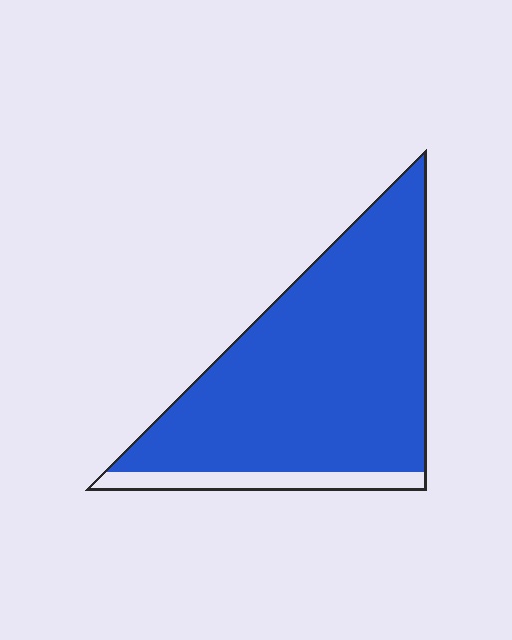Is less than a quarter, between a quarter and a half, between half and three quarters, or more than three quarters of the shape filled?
More than three quarters.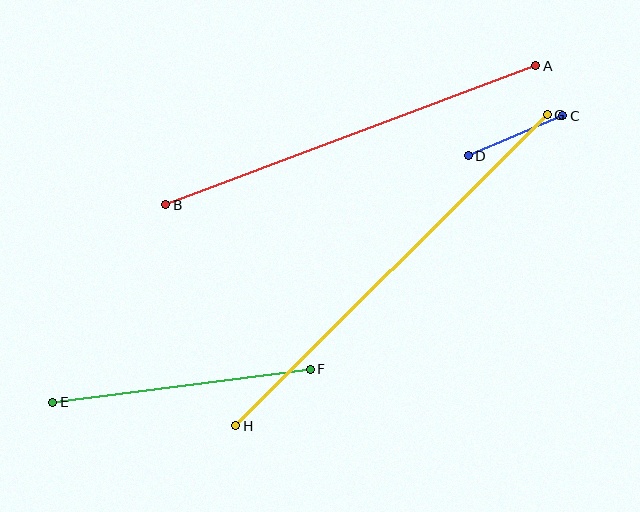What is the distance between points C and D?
The distance is approximately 102 pixels.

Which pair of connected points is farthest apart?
Points G and H are farthest apart.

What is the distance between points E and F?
The distance is approximately 260 pixels.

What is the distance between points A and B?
The distance is approximately 395 pixels.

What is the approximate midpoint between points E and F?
The midpoint is at approximately (182, 386) pixels.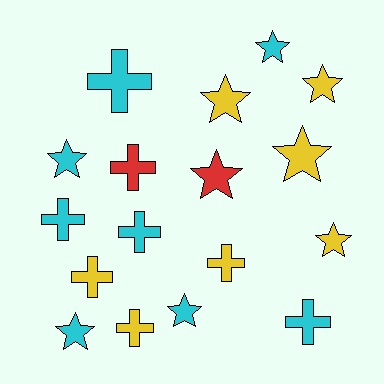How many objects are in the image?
There are 17 objects.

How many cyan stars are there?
There are 4 cyan stars.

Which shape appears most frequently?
Star, with 9 objects.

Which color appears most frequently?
Cyan, with 8 objects.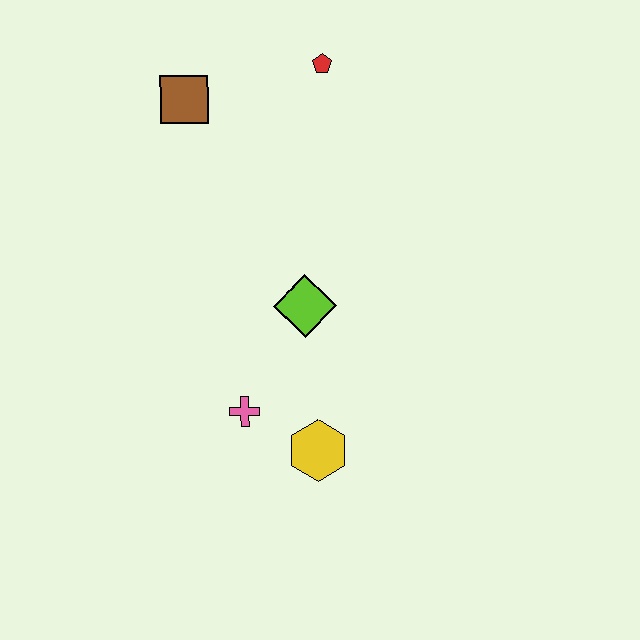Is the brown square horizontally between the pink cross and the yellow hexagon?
No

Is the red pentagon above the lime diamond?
Yes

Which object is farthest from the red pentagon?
The yellow hexagon is farthest from the red pentagon.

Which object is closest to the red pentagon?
The brown square is closest to the red pentagon.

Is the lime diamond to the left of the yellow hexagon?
Yes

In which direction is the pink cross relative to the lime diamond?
The pink cross is below the lime diamond.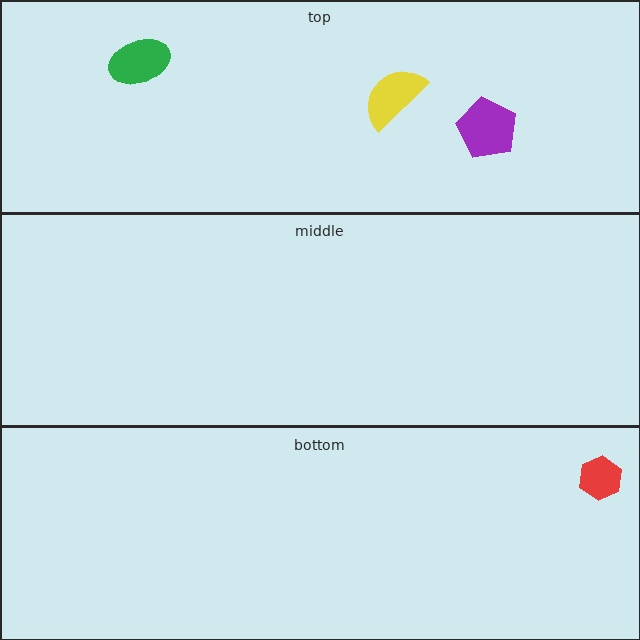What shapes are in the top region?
The yellow semicircle, the green ellipse, the purple pentagon.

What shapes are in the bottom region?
The red hexagon.